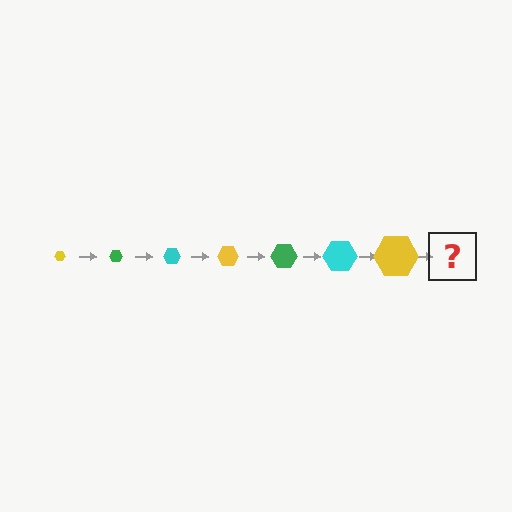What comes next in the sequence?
The next element should be a green hexagon, larger than the previous one.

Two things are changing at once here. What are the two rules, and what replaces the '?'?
The two rules are that the hexagon grows larger each step and the color cycles through yellow, green, and cyan. The '?' should be a green hexagon, larger than the previous one.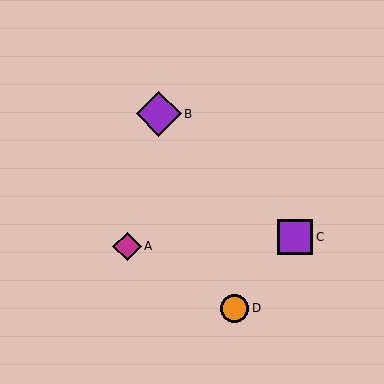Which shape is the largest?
The purple diamond (labeled B) is the largest.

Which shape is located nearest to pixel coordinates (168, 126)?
The purple diamond (labeled B) at (159, 114) is nearest to that location.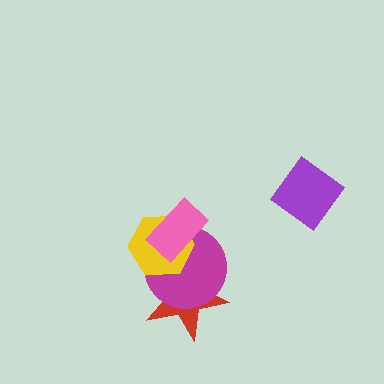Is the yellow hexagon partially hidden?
Yes, it is partially covered by another shape.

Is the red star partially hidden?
Yes, it is partially covered by another shape.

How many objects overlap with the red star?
2 objects overlap with the red star.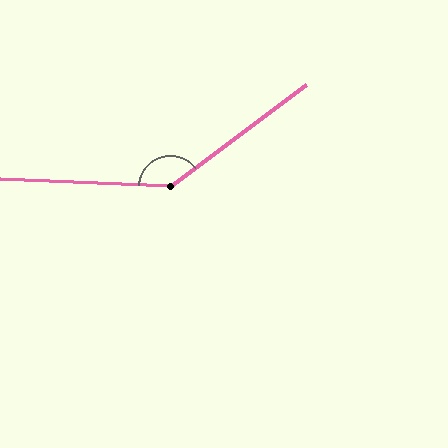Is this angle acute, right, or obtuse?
It is obtuse.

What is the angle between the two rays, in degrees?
Approximately 141 degrees.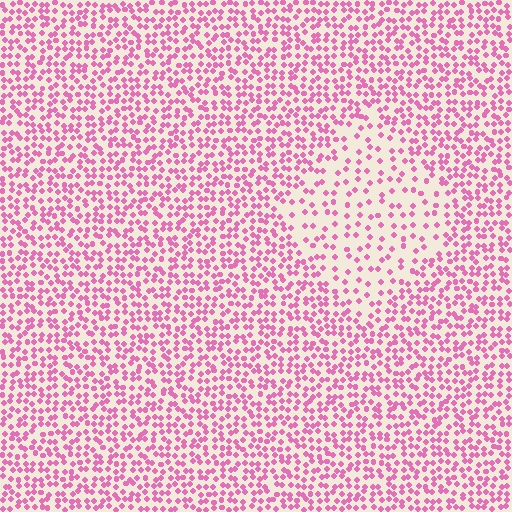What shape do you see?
I see a diamond.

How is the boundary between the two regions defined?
The boundary is defined by a change in element density (approximately 2.1x ratio). All elements are the same color, size, and shape.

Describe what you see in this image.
The image contains small pink elements arranged at two different densities. A diamond-shaped region is visible where the elements are less densely packed than the surrounding area.